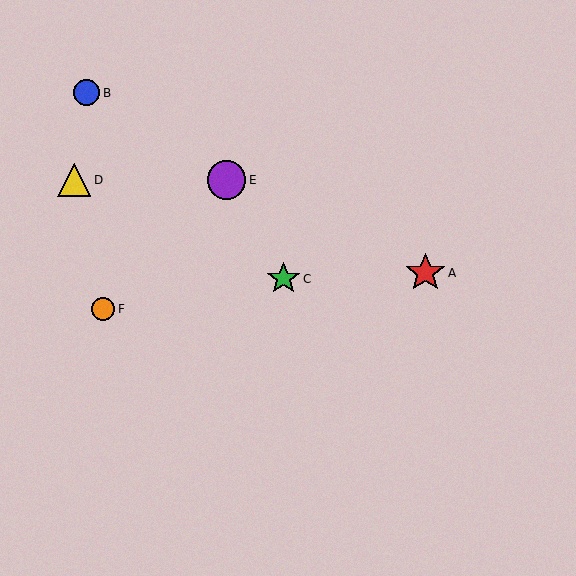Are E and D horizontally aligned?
Yes, both are at y≈180.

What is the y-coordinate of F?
Object F is at y≈309.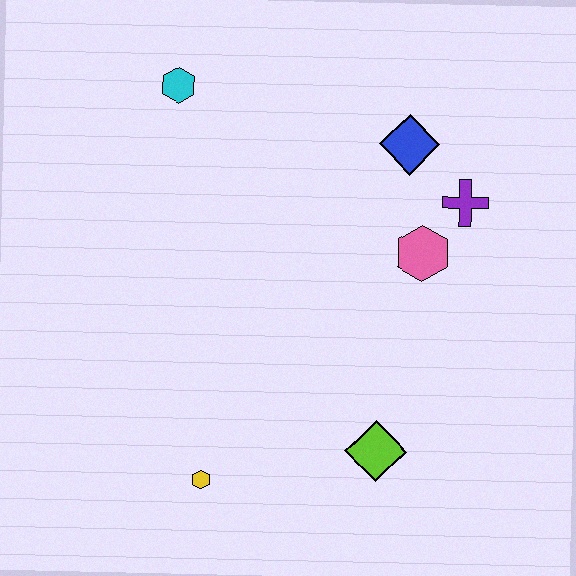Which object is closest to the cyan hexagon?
The blue diamond is closest to the cyan hexagon.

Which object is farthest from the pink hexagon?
The yellow hexagon is farthest from the pink hexagon.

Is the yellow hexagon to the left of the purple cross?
Yes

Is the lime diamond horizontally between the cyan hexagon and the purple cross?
Yes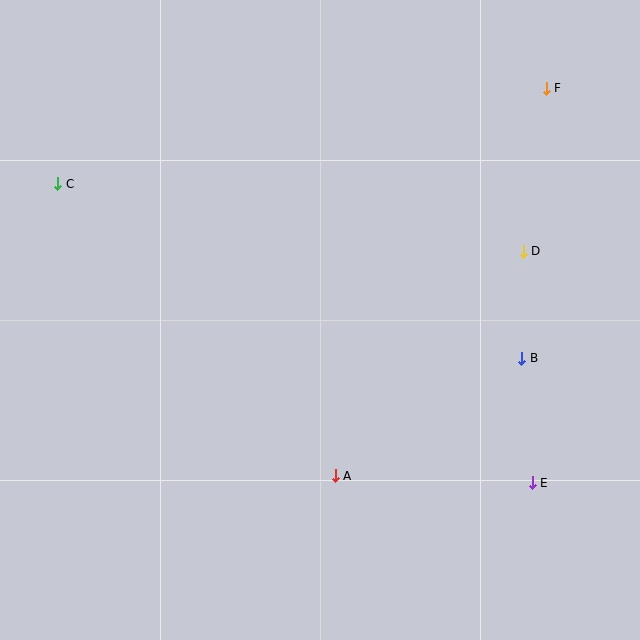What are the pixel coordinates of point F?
Point F is at (546, 88).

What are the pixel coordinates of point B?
Point B is at (522, 358).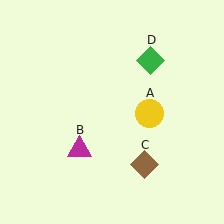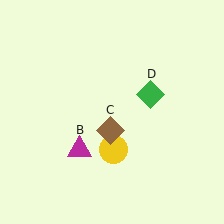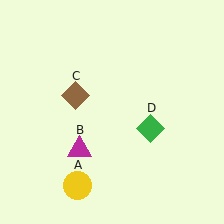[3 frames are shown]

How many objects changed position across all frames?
3 objects changed position: yellow circle (object A), brown diamond (object C), green diamond (object D).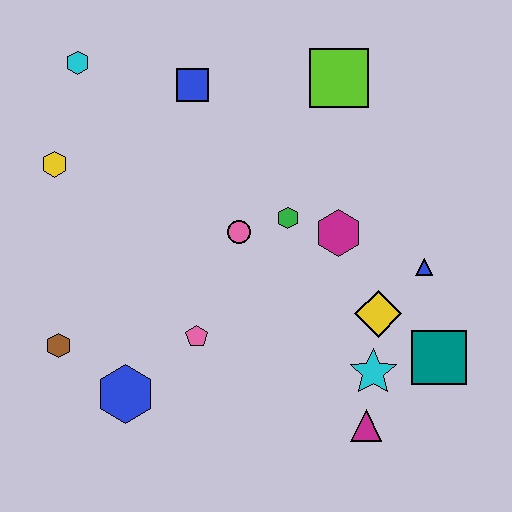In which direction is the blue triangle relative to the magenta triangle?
The blue triangle is above the magenta triangle.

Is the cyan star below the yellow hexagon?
Yes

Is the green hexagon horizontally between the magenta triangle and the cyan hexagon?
Yes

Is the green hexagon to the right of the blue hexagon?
Yes